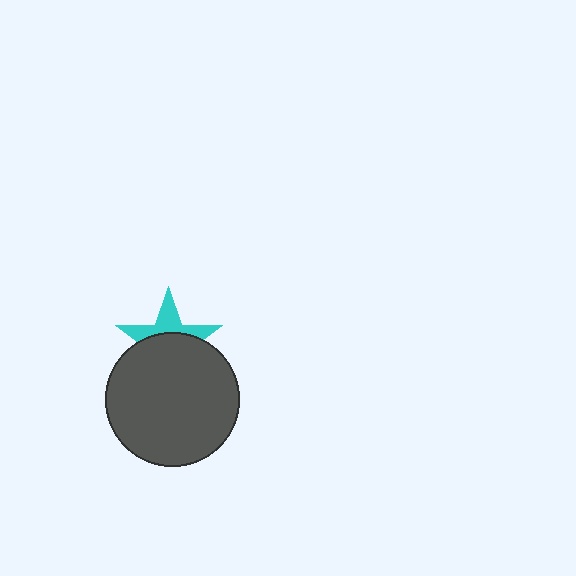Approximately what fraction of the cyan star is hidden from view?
Roughly 61% of the cyan star is hidden behind the dark gray circle.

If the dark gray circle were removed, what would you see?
You would see the complete cyan star.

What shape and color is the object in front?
The object in front is a dark gray circle.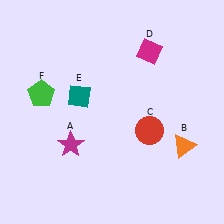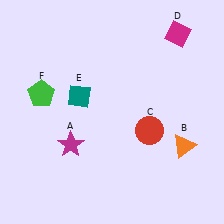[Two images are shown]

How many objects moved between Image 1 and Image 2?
1 object moved between the two images.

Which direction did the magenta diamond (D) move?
The magenta diamond (D) moved right.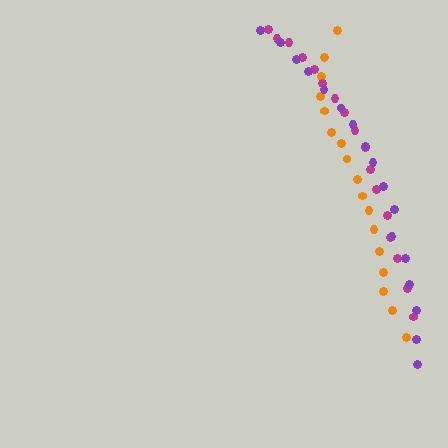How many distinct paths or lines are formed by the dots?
There are 3 distinct paths.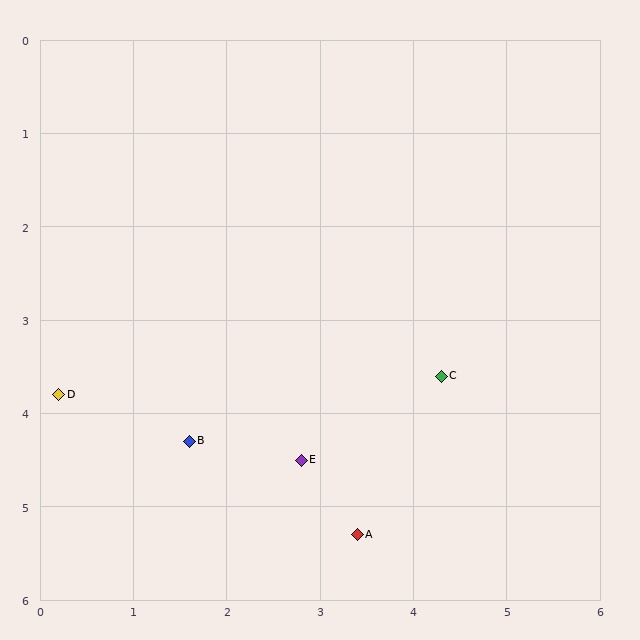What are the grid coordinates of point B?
Point B is at approximately (1.6, 4.3).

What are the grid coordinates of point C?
Point C is at approximately (4.3, 3.6).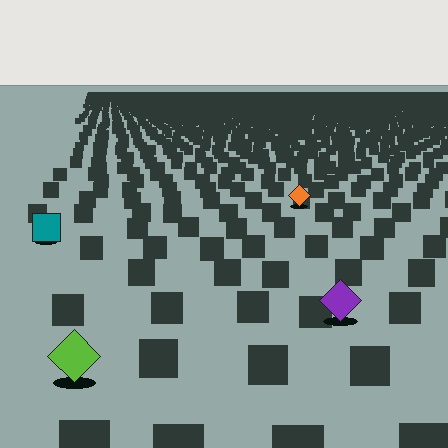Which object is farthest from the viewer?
The orange diamond is farthest from the viewer. It appears smaller and the ground texture around it is denser.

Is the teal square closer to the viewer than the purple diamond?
No. The purple diamond is closer — you can tell from the texture gradient: the ground texture is coarser near it.